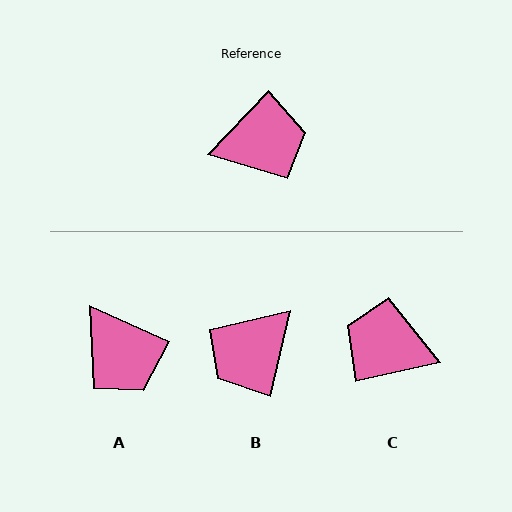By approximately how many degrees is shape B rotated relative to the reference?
Approximately 150 degrees clockwise.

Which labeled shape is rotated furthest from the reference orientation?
B, about 150 degrees away.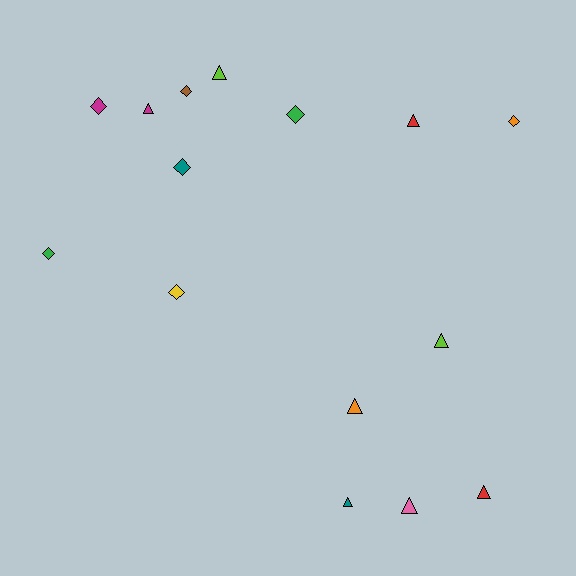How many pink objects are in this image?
There is 1 pink object.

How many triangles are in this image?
There are 8 triangles.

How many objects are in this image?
There are 15 objects.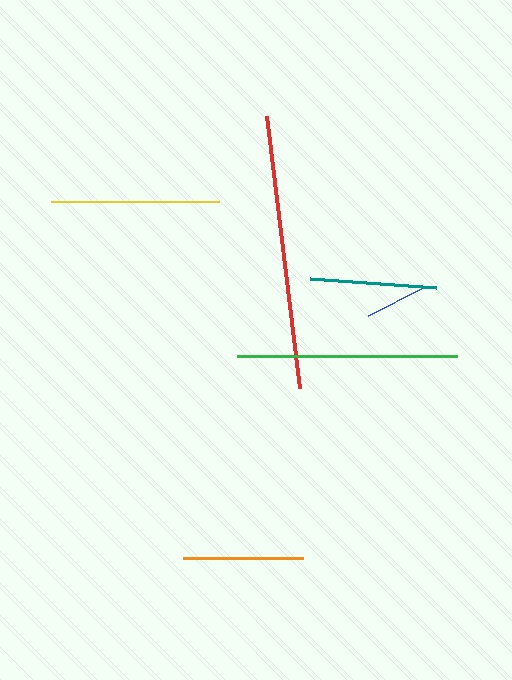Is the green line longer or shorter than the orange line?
The green line is longer than the orange line.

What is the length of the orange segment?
The orange segment is approximately 120 pixels long.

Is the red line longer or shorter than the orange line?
The red line is longer than the orange line.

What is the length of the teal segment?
The teal segment is approximately 126 pixels long.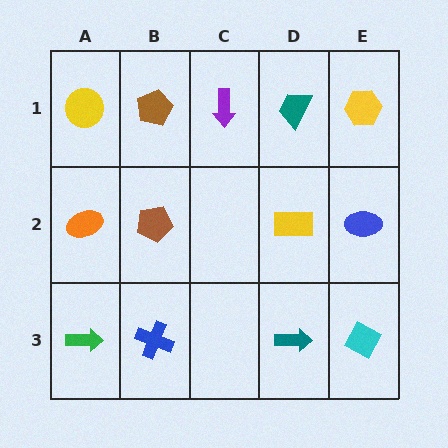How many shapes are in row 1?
5 shapes.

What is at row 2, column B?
A brown pentagon.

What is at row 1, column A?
A yellow circle.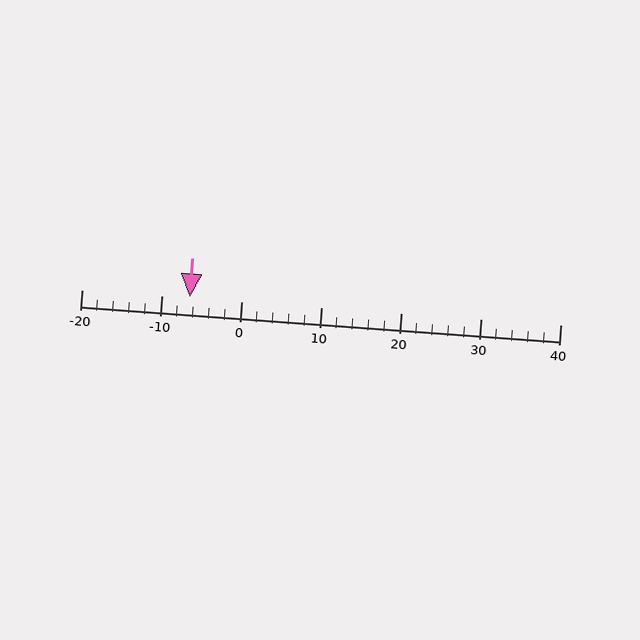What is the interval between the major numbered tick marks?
The major tick marks are spaced 10 units apart.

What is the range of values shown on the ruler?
The ruler shows values from -20 to 40.